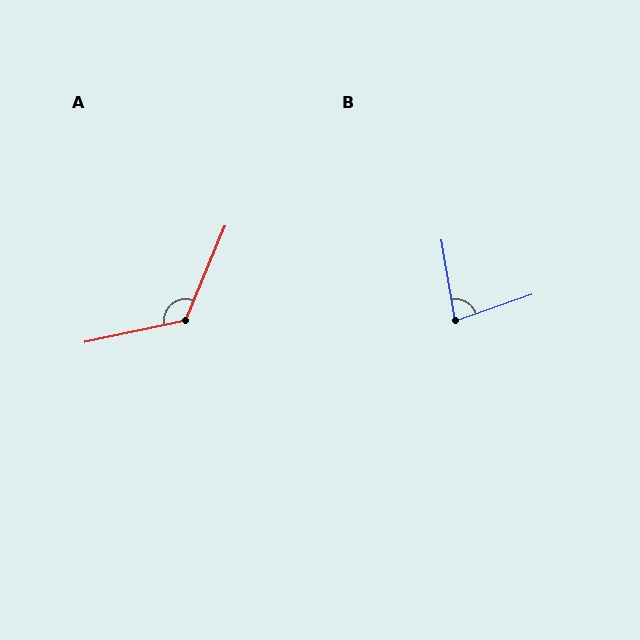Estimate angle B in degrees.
Approximately 81 degrees.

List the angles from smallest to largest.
B (81°), A (125°).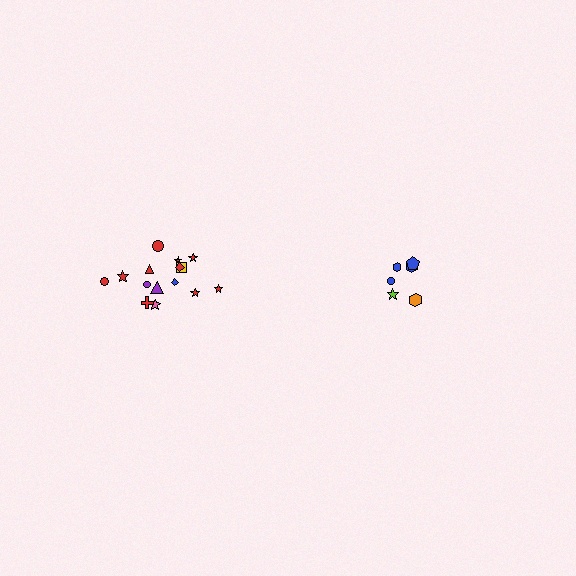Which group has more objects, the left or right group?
The left group.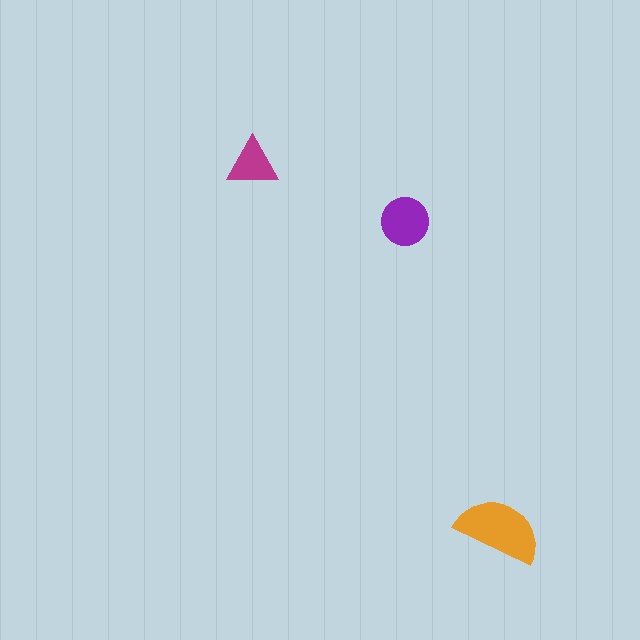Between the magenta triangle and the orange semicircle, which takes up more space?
The orange semicircle.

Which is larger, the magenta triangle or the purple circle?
The purple circle.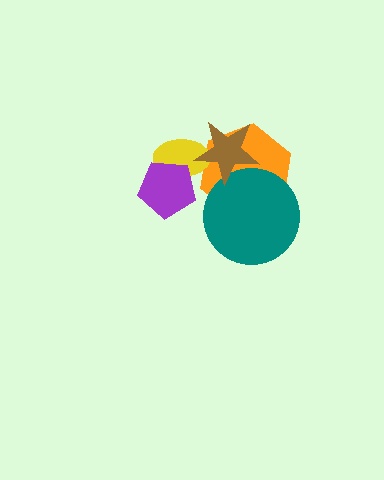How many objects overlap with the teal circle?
2 objects overlap with the teal circle.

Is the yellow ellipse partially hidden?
Yes, it is partially covered by another shape.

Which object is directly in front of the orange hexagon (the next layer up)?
The yellow ellipse is directly in front of the orange hexagon.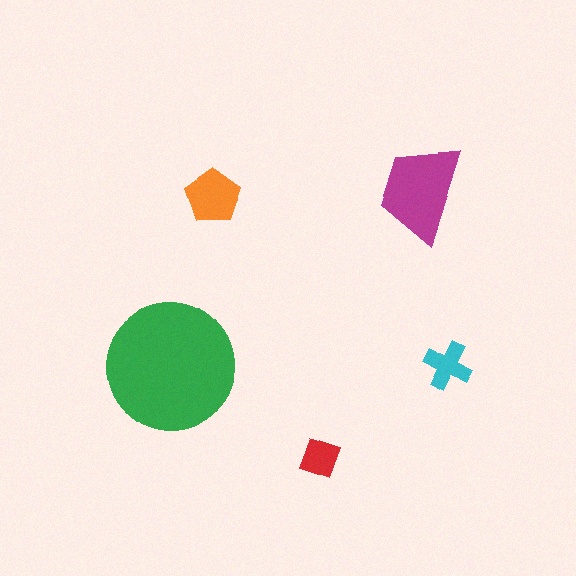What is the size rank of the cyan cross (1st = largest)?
4th.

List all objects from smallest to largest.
The red diamond, the cyan cross, the orange pentagon, the magenta trapezoid, the green circle.